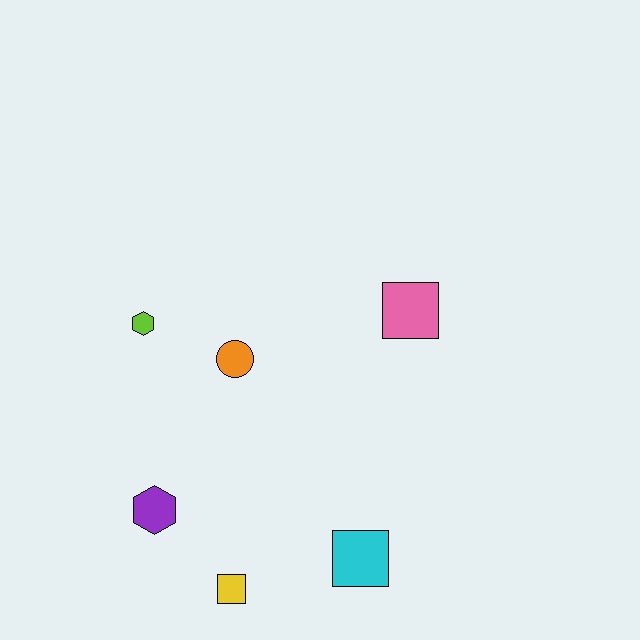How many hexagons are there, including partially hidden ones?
There are 2 hexagons.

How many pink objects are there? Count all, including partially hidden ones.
There is 1 pink object.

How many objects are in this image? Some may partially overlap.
There are 6 objects.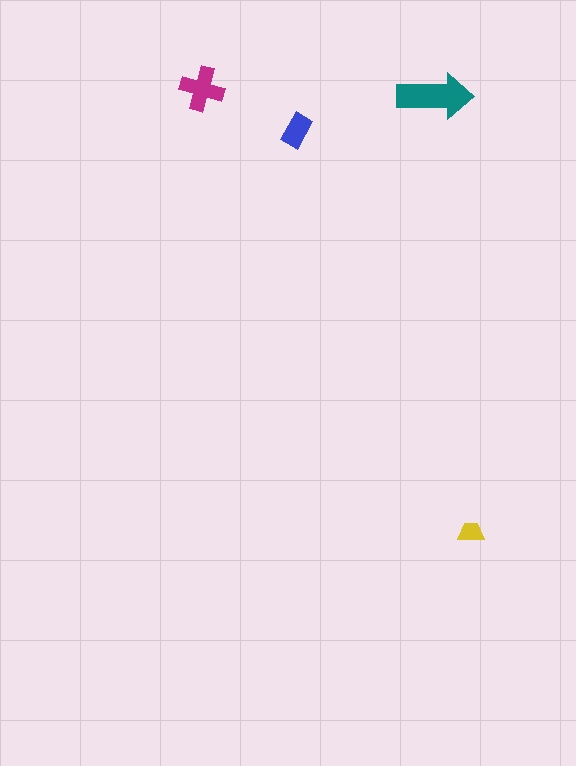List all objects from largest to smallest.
The teal arrow, the magenta cross, the blue rectangle, the yellow trapezoid.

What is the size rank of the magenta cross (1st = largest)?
2nd.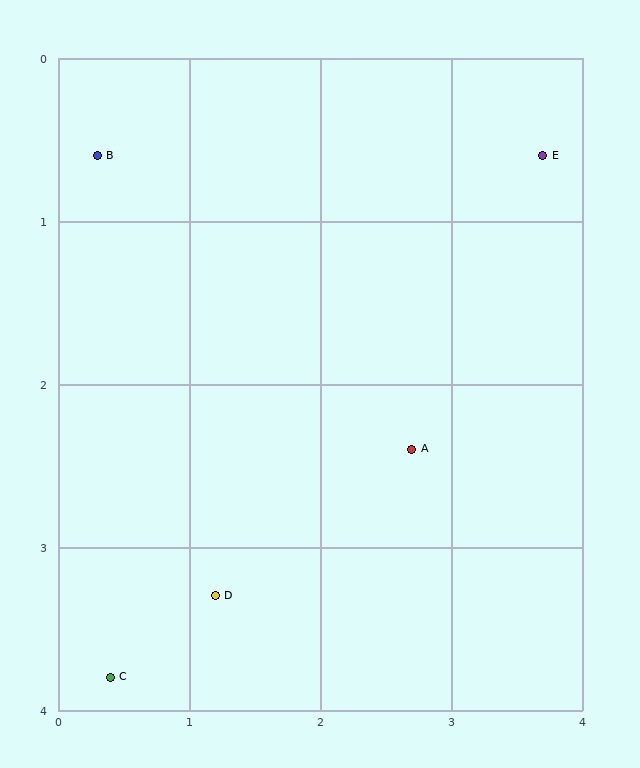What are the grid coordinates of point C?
Point C is at approximately (0.4, 3.8).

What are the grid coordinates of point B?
Point B is at approximately (0.3, 0.6).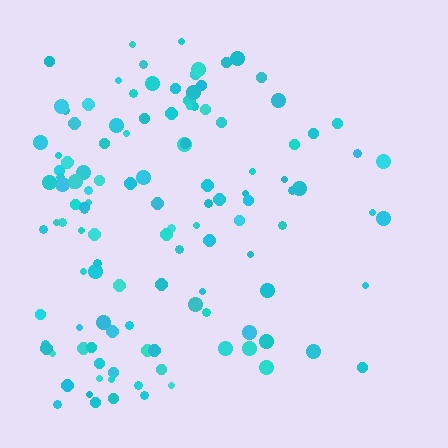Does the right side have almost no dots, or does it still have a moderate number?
Still a moderate number, just noticeably fewer than the left.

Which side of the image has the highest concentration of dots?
The left.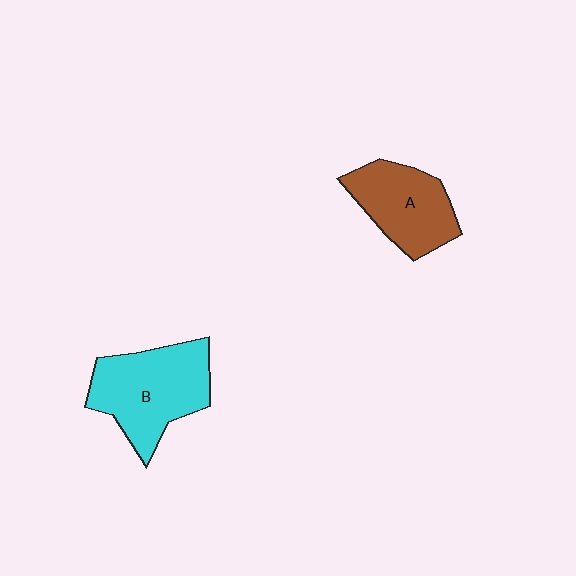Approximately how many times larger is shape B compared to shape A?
Approximately 1.3 times.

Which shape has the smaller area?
Shape A (brown).